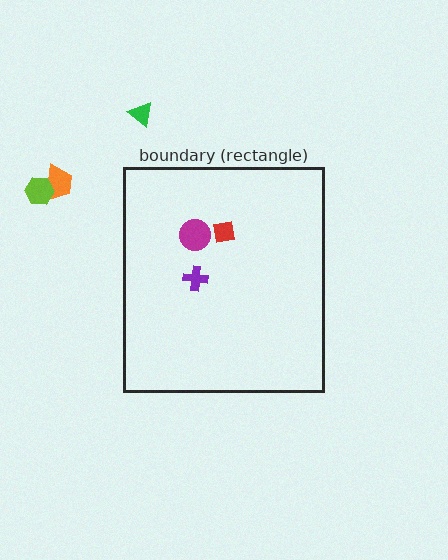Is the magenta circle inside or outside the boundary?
Inside.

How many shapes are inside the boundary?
3 inside, 3 outside.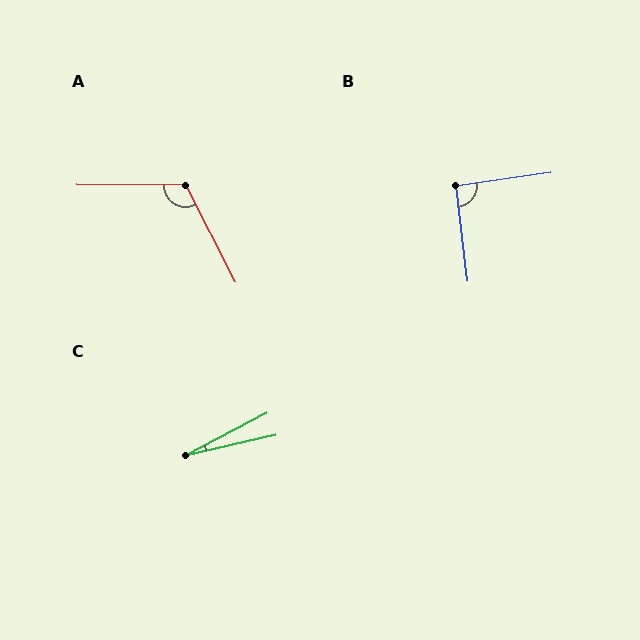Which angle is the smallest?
C, at approximately 15 degrees.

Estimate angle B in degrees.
Approximately 91 degrees.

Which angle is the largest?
A, at approximately 117 degrees.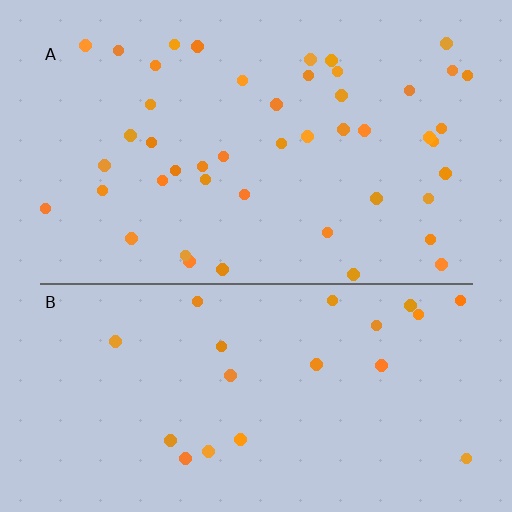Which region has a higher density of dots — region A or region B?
A (the top).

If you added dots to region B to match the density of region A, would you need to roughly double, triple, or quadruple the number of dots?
Approximately double.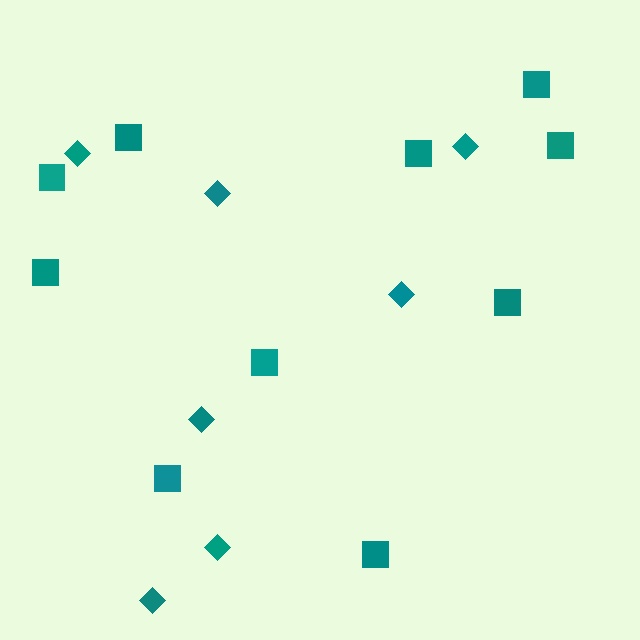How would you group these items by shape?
There are 2 groups: one group of squares (10) and one group of diamonds (7).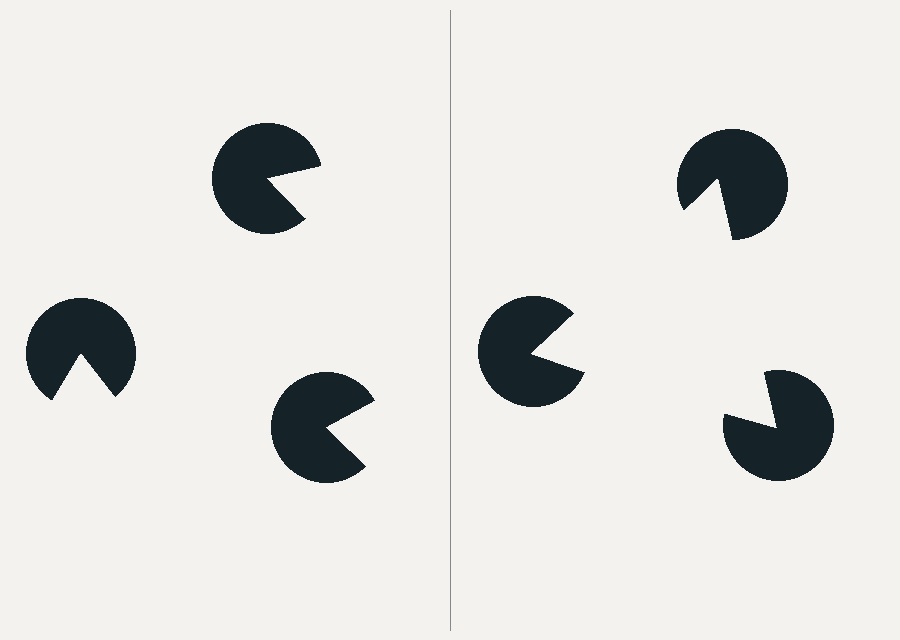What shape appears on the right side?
An illusory triangle.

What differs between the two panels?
The pac-man discs are positioned identically on both sides; only the wedge orientations differ. On the right they align to a triangle; on the left they are misaligned.